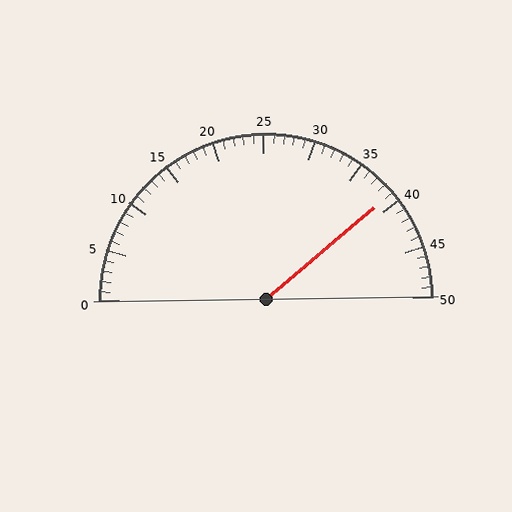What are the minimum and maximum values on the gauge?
The gauge ranges from 0 to 50.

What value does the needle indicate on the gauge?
The needle indicates approximately 39.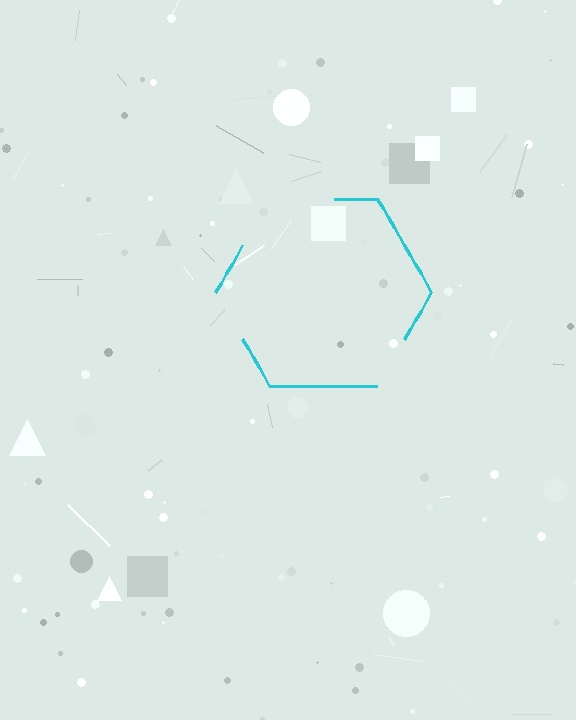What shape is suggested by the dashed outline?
The dashed outline suggests a hexagon.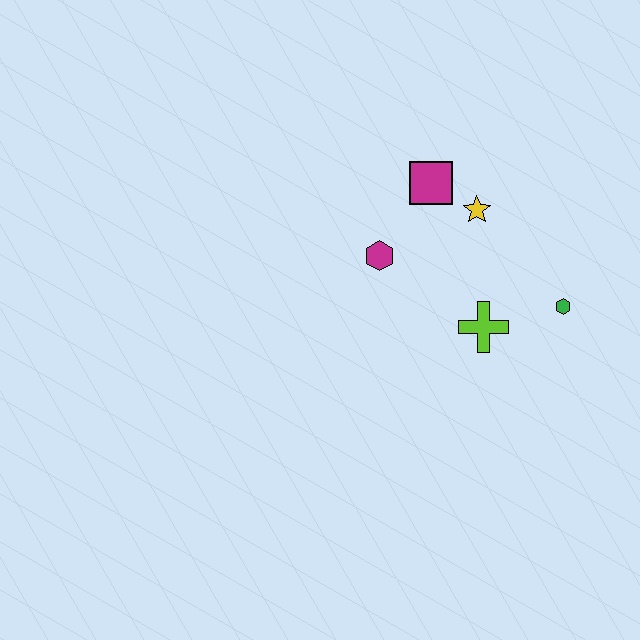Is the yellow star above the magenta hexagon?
Yes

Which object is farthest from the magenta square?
The green hexagon is farthest from the magenta square.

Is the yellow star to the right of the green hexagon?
No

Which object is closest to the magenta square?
The yellow star is closest to the magenta square.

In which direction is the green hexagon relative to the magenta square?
The green hexagon is to the right of the magenta square.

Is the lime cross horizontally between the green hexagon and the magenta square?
Yes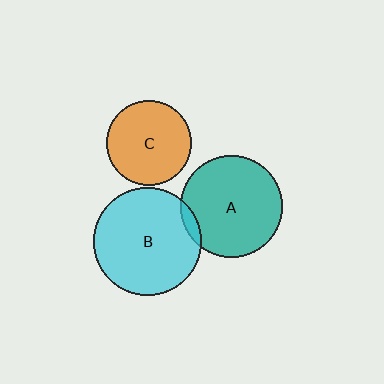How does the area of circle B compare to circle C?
Approximately 1.6 times.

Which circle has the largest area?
Circle B (cyan).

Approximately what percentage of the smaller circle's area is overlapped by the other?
Approximately 5%.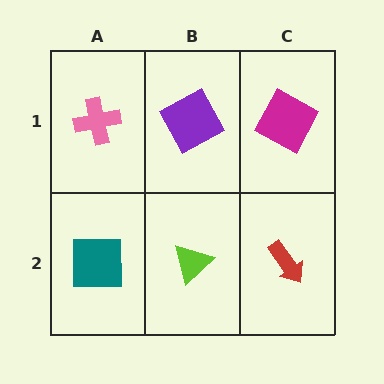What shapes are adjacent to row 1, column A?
A teal square (row 2, column A), a purple square (row 1, column B).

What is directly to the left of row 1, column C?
A purple square.